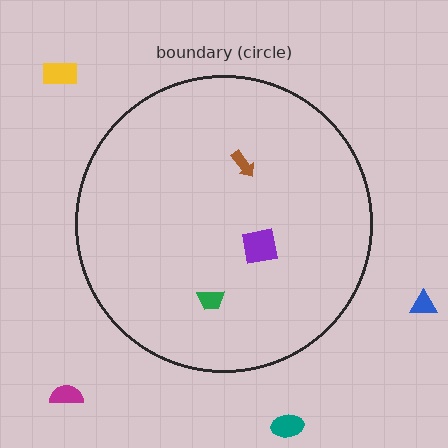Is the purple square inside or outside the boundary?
Inside.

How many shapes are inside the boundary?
3 inside, 4 outside.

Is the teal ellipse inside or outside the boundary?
Outside.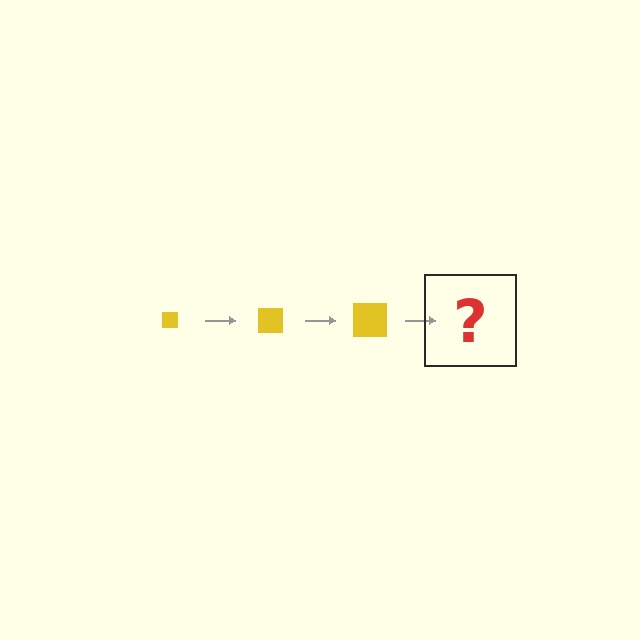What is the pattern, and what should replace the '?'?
The pattern is that the square gets progressively larger each step. The '?' should be a yellow square, larger than the previous one.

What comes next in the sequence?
The next element should be a yellow square, larger than the previous one.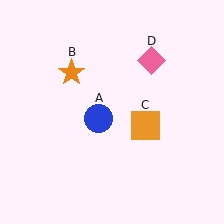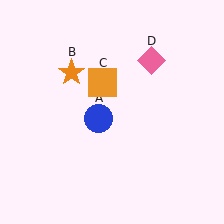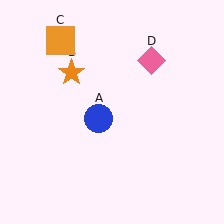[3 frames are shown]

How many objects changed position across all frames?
1 object changed position: orange square (object C).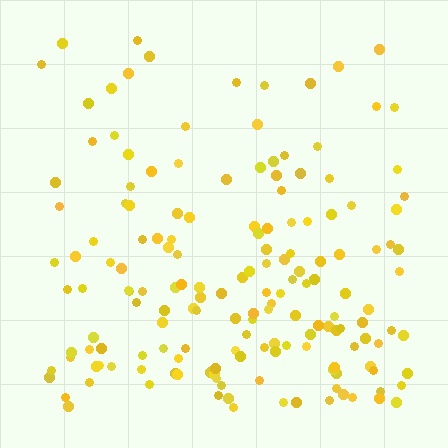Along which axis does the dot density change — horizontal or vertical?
Vertical.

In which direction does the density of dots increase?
From top to bottom, with the bottom side densest.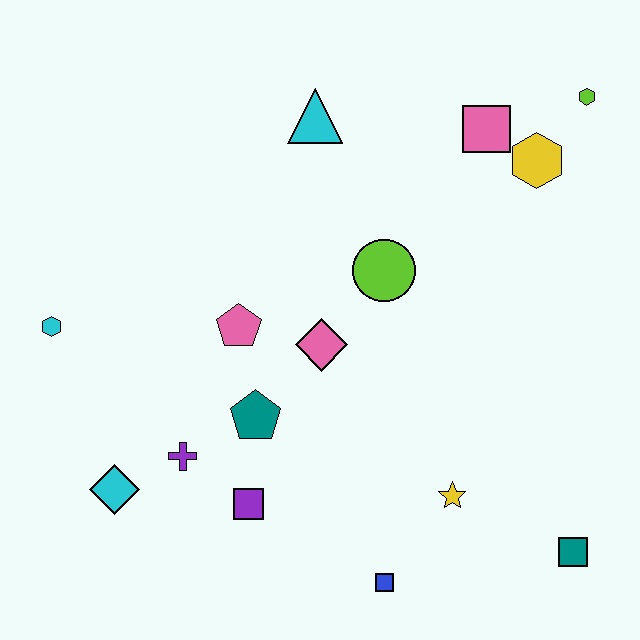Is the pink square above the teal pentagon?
Yes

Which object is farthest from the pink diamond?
The lime hexagon is farthest from the pink diamond.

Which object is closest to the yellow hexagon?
The pink square is closest to the yellow hexagon.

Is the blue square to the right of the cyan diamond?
Yes